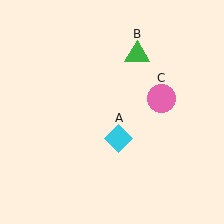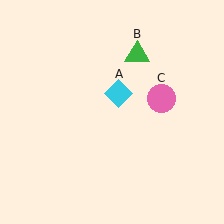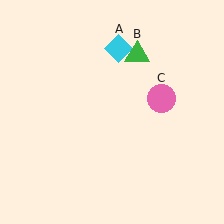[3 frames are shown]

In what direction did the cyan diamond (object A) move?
The cyan diamond (object A) moved up.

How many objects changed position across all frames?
1 object changed position: cyan diamond (object A).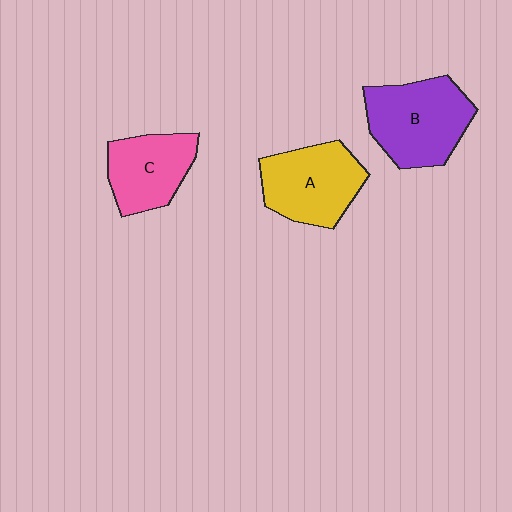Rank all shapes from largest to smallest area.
From largest to smallest: B (purple), A (yellow), C (pink).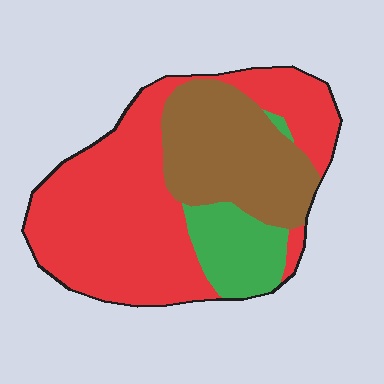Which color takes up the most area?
Red, at roughly 55%.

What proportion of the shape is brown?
Brown covers roughly 30% of the shape.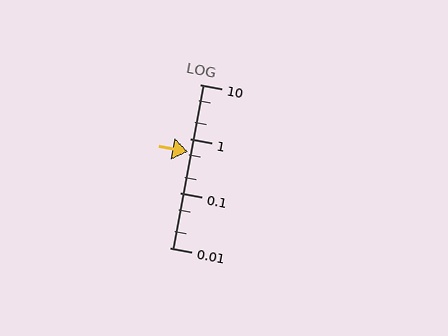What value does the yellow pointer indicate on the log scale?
The pointer indicates approximately 0.58.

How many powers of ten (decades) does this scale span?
The scale spans 3 decades, from 0.01 to 10.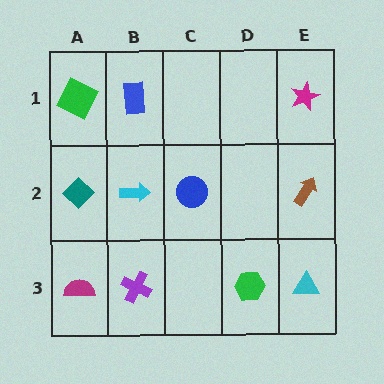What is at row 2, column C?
A blue circle.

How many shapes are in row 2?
4 shapes.